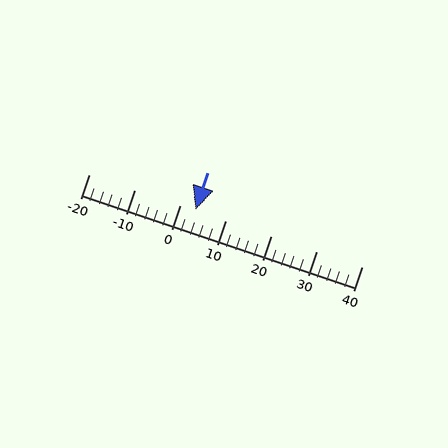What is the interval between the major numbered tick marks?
The major tick marks are spaced 10 units apart.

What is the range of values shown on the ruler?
The ruler shows values from -20 to 40.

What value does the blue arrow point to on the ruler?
The blue arrow points to approximately 3.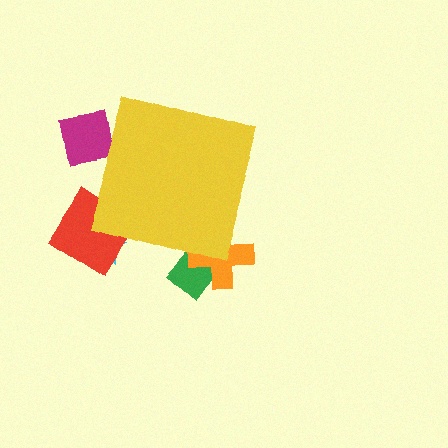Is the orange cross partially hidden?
Yes, the orange cross is partially hidden behind the yellow diamond.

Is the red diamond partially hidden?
Yes, the red diamond is partially hidden behind the yellow diamond.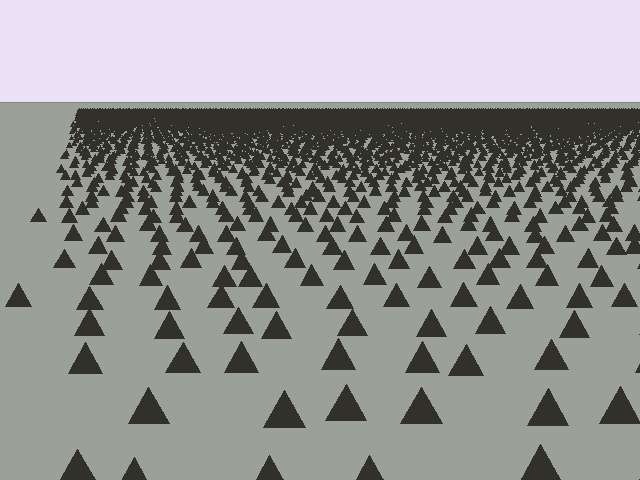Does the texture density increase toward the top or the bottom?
Density increases toward the top.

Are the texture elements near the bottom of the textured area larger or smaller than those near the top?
Larger. Near the bottom, elements are closer to the viewer and appear at a bigger on-screen size.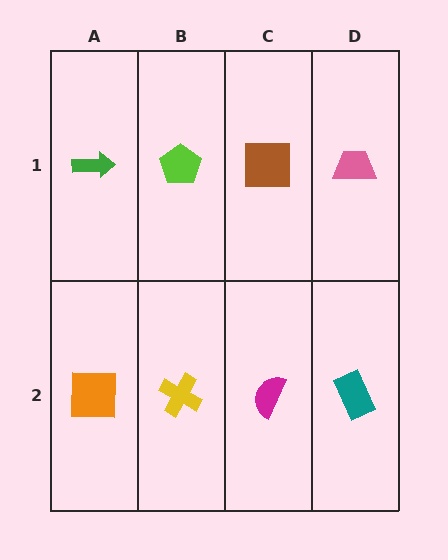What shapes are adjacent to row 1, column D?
A teal rectangle (row 2, column D), a brown square (row 1, column C).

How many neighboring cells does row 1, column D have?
2.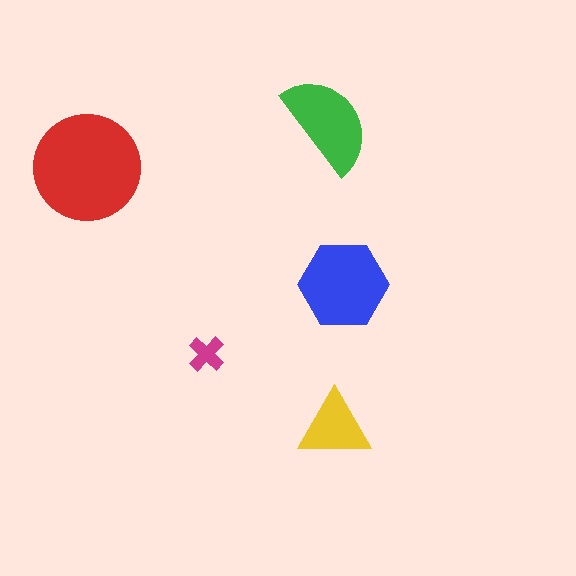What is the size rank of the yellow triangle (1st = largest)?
4th.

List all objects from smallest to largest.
The magenta cross, the yellow triangle, the green semicircle, the blue hexagon, the red circle.